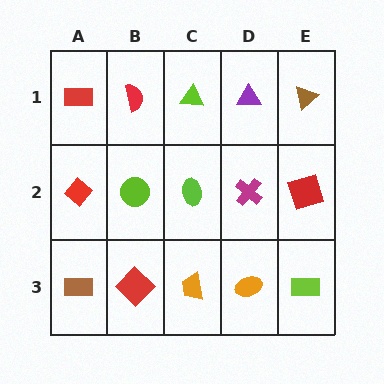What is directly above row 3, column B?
A lime circle.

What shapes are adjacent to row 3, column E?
A red square (row 2, column E), an orange ellipse (row 3, column D).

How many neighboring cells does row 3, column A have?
2.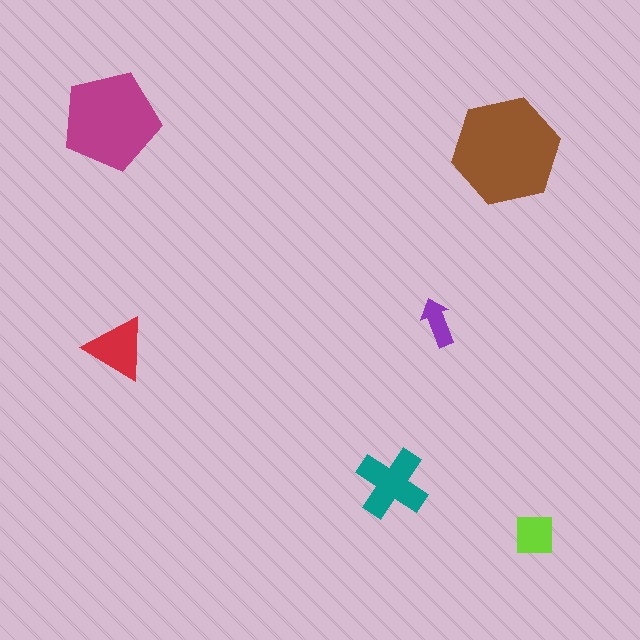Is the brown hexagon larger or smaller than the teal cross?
Larger.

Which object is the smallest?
The purple arrow.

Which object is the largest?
The brown hexagon.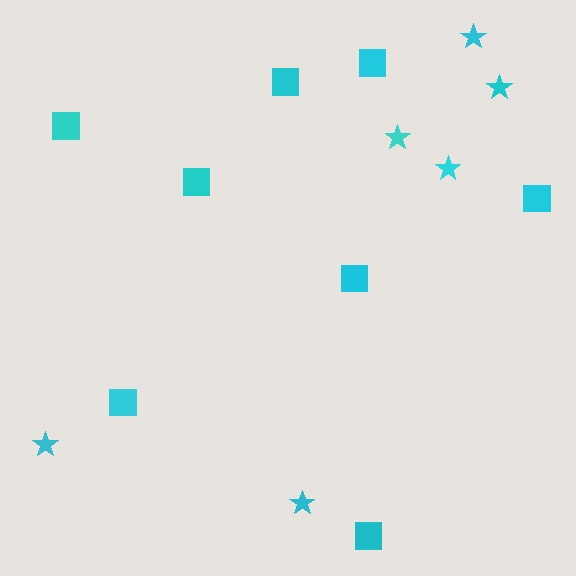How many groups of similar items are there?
There are 2 groups: one group of squares (8) and one group of stars (6).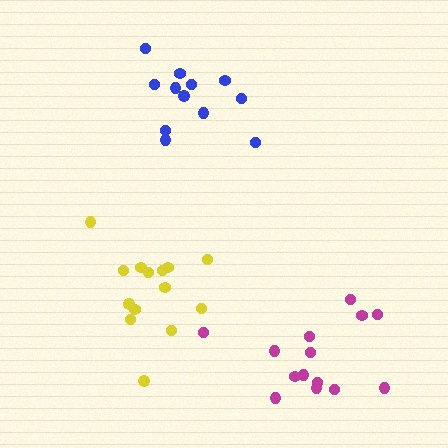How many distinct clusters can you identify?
There are 3 distinct clusters.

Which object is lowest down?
The magenta cluster is bottommost.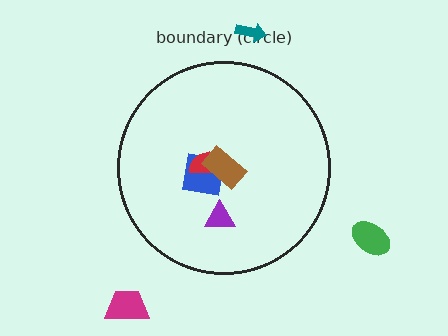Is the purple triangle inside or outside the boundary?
Inside.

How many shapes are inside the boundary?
4 inside, 3 outside.